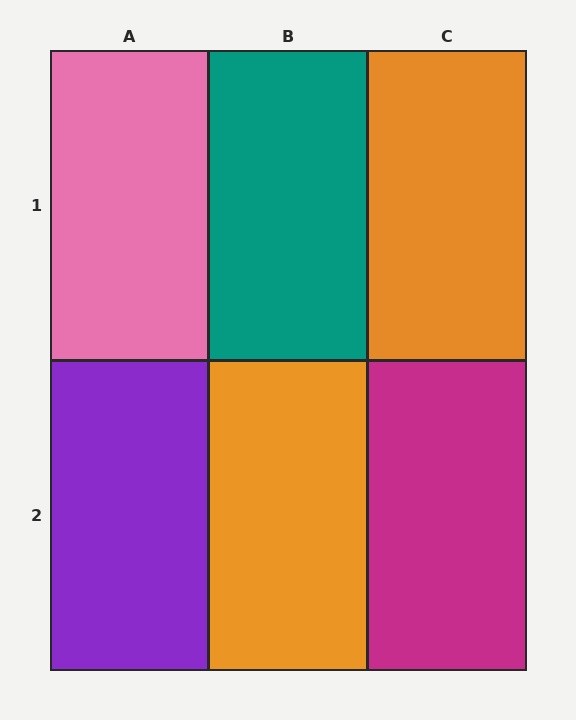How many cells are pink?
1 cell is pink.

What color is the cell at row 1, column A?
Pink.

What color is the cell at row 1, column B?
Teal.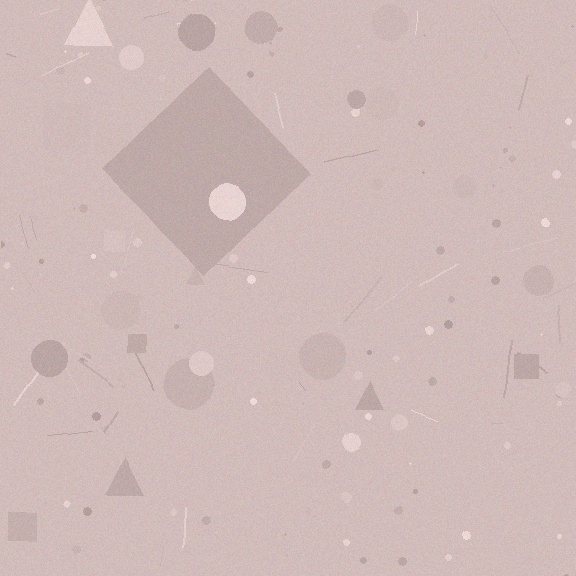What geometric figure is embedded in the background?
A diamond is embedded in the background.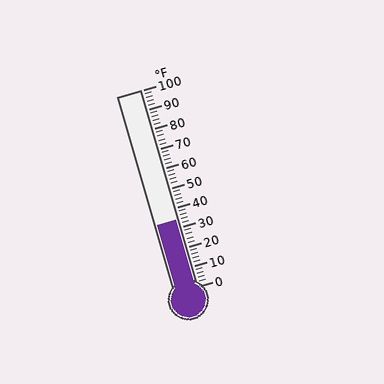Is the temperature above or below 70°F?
The temperature is below 70°F.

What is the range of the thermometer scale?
The thermometer scale ranges from 0°F to 100°F.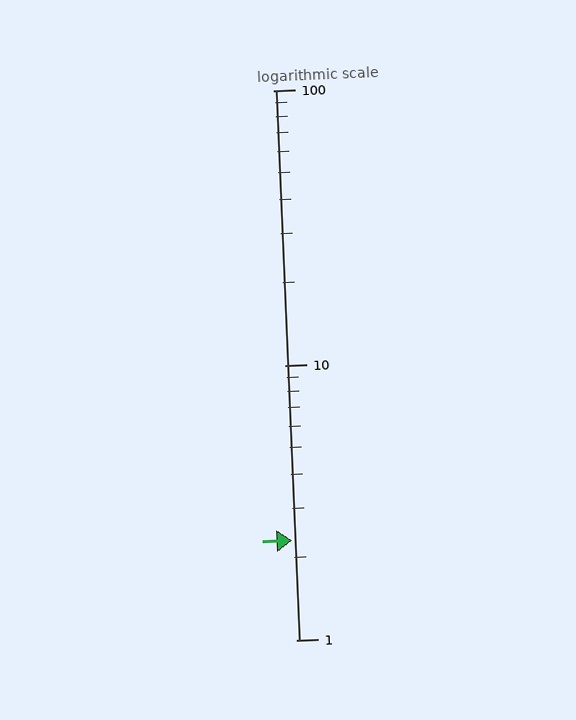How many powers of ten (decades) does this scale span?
The scale spans 2 decades, from 1 to 100.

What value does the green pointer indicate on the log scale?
The pointer indicates approximately 2.3.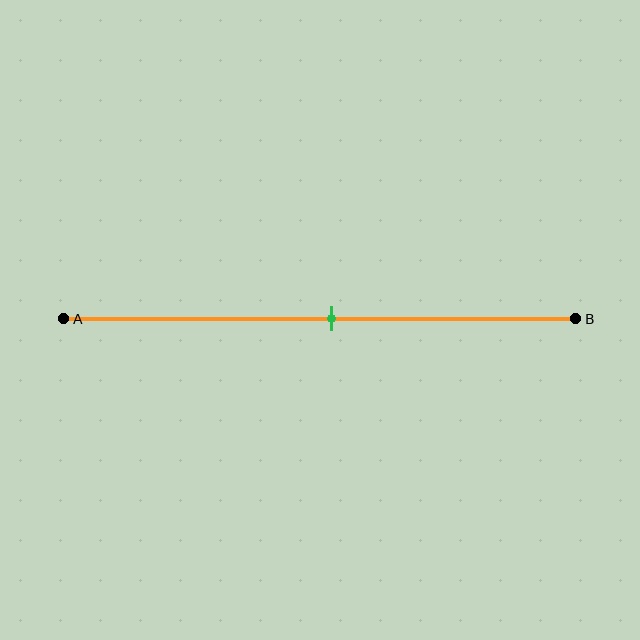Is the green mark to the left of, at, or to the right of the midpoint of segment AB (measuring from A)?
The green mark is approximately at the midpoint of segment AB.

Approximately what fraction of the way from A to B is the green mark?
The green mark is approximately 50% of the way from A to B.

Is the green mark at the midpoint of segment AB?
Yes, the mark is approximately at the midpoint.